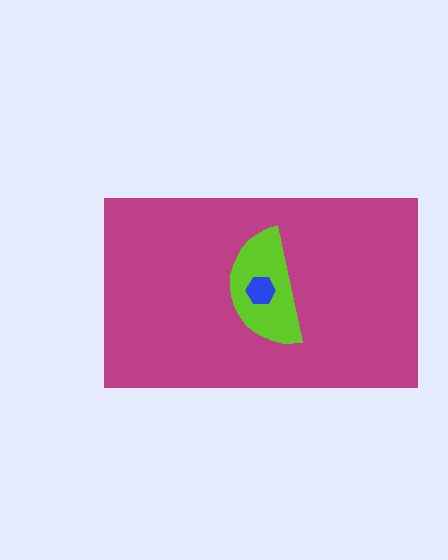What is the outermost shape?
The magenta rectangle.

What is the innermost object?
The blue hexagon.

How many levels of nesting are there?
3.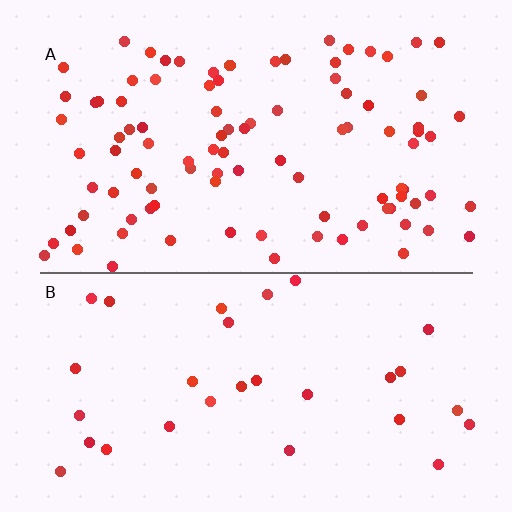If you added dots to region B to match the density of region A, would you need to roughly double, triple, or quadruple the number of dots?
Approximately triple.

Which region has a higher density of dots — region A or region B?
A (the top).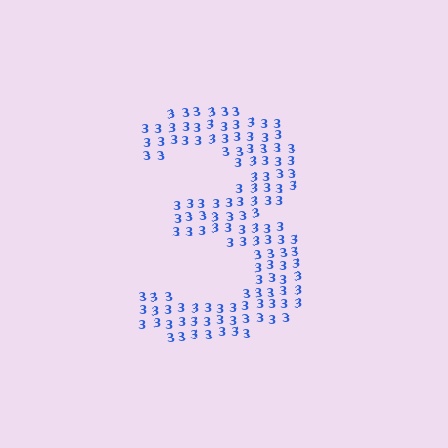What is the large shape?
The large shape is the digit 3.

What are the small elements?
The small elements are digit 3's.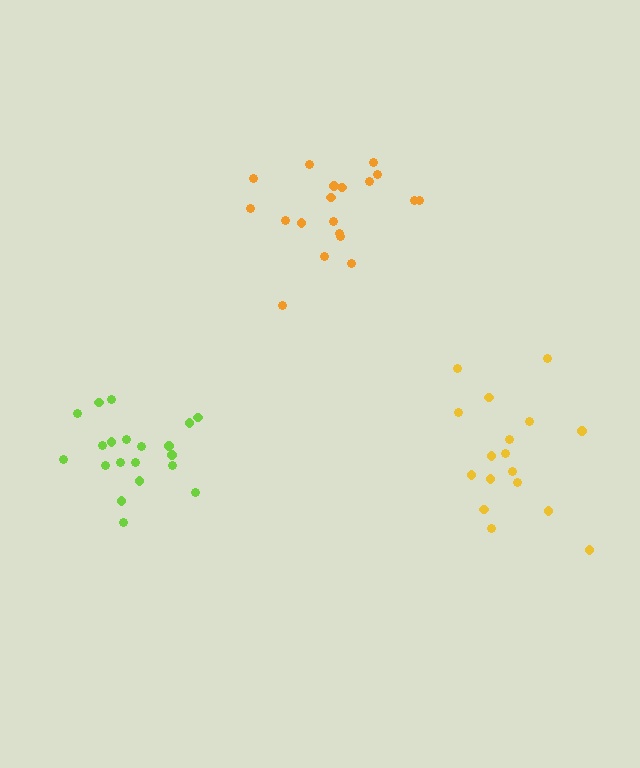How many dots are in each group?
Group 1: 19 dots, Group 2: 17 dots, Group 3: 20 dots (56 total).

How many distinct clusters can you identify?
There are 3 distinct clusters.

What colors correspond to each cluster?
The clusters are colored: orange, yellow, lime.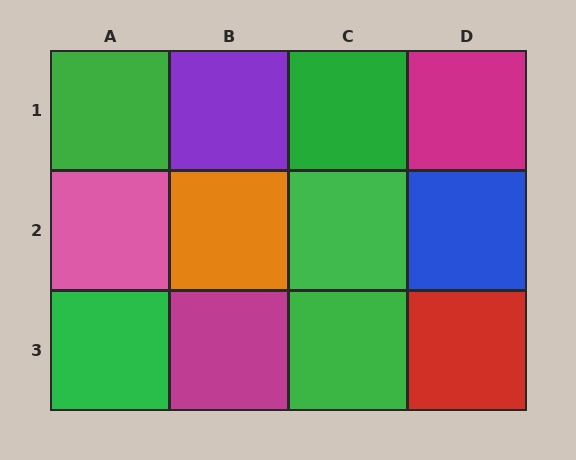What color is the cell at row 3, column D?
Red.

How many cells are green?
5 cells are green.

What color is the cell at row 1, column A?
Green.